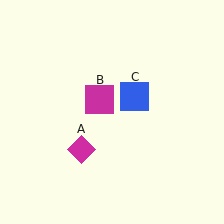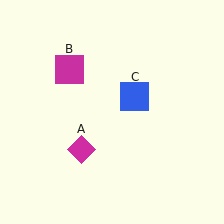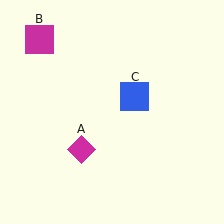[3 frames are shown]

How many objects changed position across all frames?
1 object changed position: magenta square (object B).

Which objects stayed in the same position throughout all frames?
Magenta diamond (object A) and blue square (object C) remained stationary.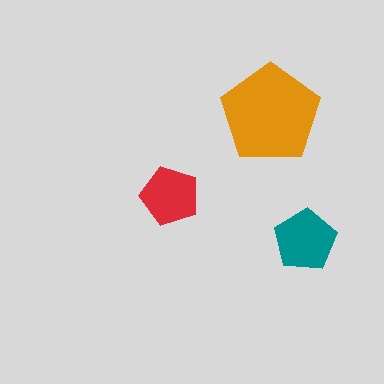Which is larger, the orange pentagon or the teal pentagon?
The orange one.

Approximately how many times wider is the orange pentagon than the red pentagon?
About 1.5 times wider.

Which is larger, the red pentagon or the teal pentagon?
The teal one.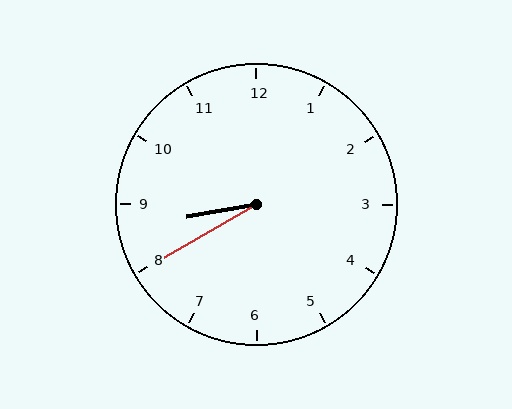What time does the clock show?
8:40.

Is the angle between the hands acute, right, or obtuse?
It is acute.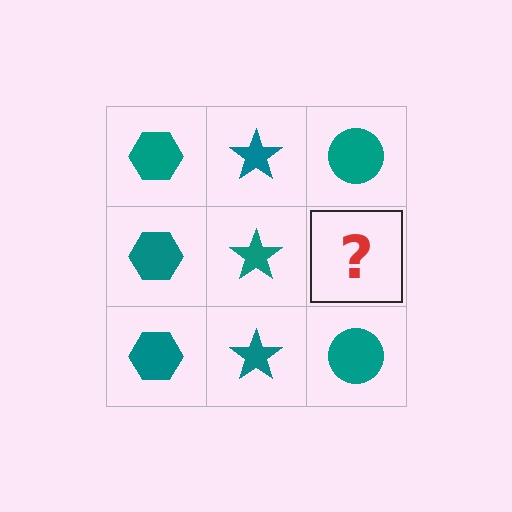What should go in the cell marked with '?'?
The missing cell should contain a teal circle.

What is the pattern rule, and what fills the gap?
The rule is that each column has a consistent shape. The gap should be filled with a teal circle.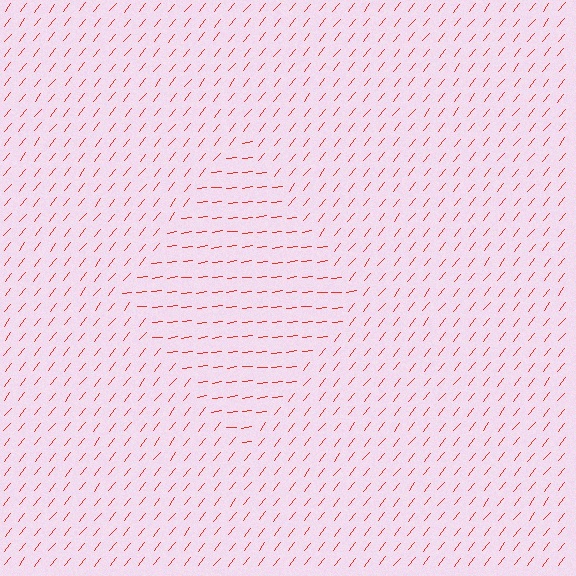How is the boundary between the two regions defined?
The boundary is defined purely by a change in line orientation (approximately 45 degrees difference). All lines are the same color and thickness.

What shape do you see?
I see a diamond.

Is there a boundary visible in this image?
Yes, there is a texture boundary formed by a change in line orientation.